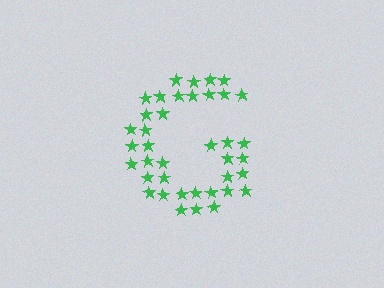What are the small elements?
The small elements are stars.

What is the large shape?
The large shape is the letter G.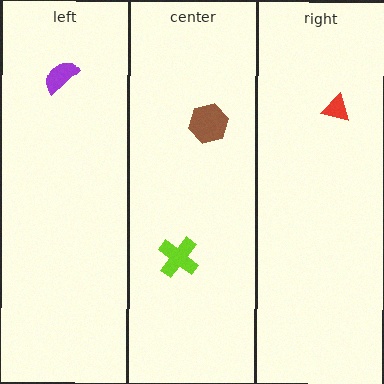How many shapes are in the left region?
1.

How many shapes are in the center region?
2.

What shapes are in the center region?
The brown hexagon, the lime cross.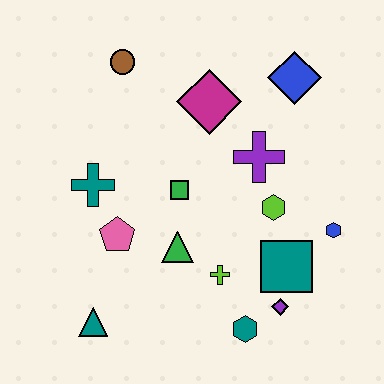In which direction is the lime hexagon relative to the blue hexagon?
The lime hexagon is to the left of the blue hexagon.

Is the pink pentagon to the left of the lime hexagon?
Yes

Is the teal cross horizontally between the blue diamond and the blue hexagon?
No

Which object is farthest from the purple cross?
The teal triangle is farthest from the purple cross.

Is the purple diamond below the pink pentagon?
Yes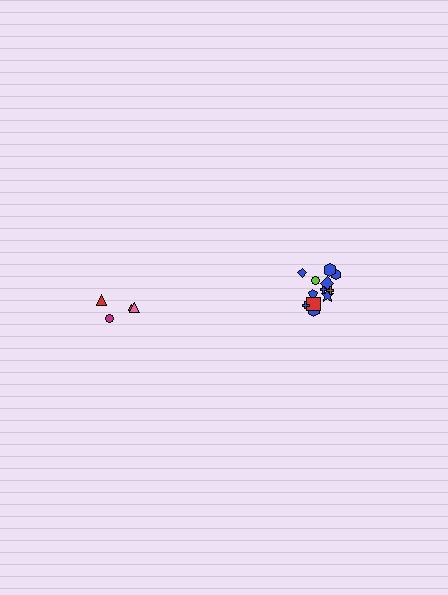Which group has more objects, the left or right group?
The right group.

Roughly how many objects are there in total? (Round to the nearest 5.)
Roughly 15 objects in total.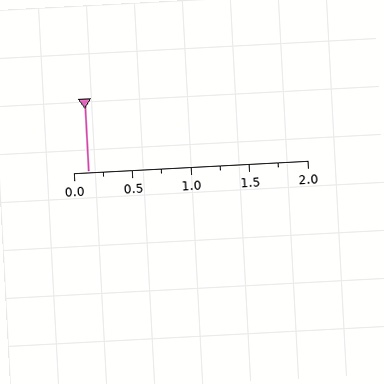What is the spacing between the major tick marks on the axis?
The major ticks are spaced 0.5 apart.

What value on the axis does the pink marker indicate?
The marker indicates approximately 0.12.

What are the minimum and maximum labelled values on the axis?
The axis runs from 0.0 to 2.0.